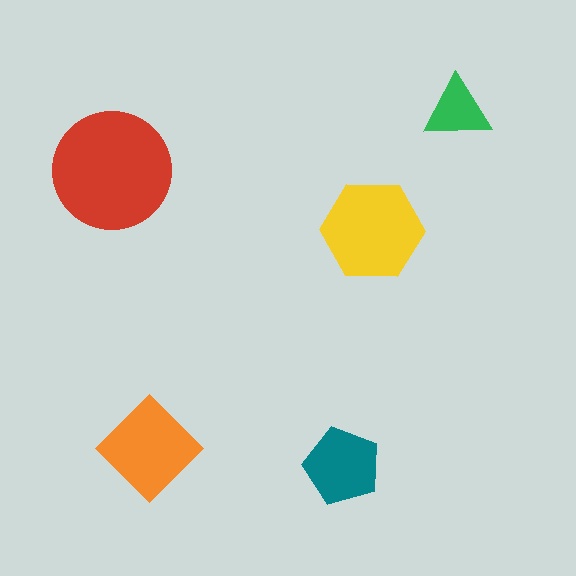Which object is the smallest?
The green triangle.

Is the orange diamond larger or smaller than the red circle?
Smaller.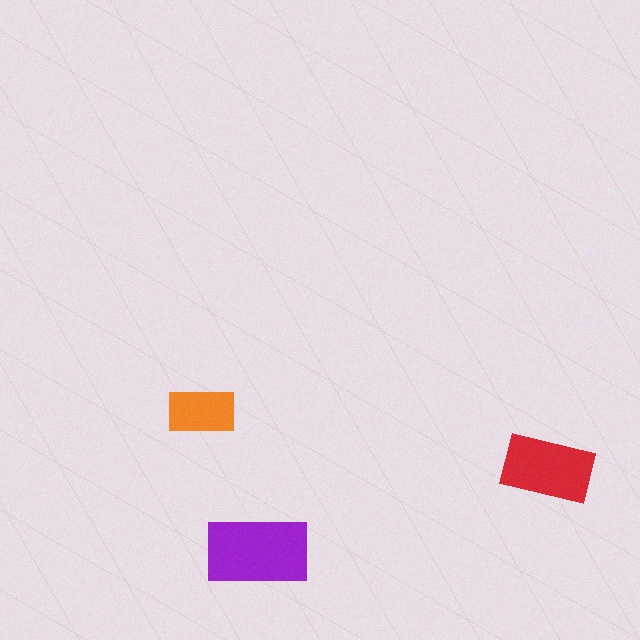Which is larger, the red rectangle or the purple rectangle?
The purple one.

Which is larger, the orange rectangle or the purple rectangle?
The purple one.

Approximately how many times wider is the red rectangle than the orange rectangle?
About 1.5 times wider.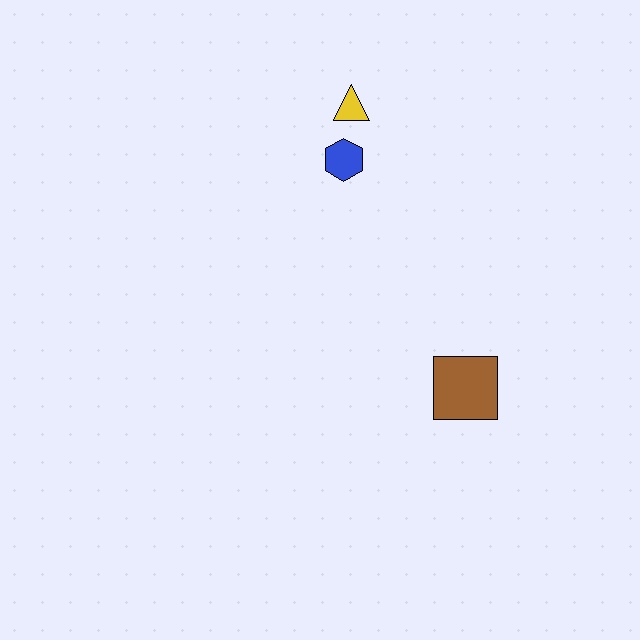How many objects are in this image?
There are 3 objects.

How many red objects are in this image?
There are no red objects.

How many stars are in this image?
There are no stars.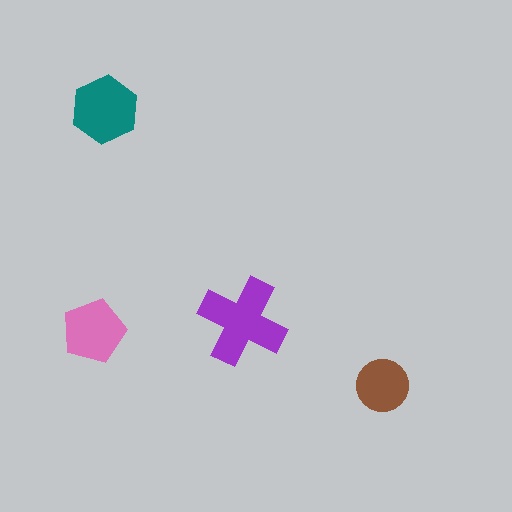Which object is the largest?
The purple cross.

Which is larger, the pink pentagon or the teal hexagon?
The teal hexagon.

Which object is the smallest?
The brown circle.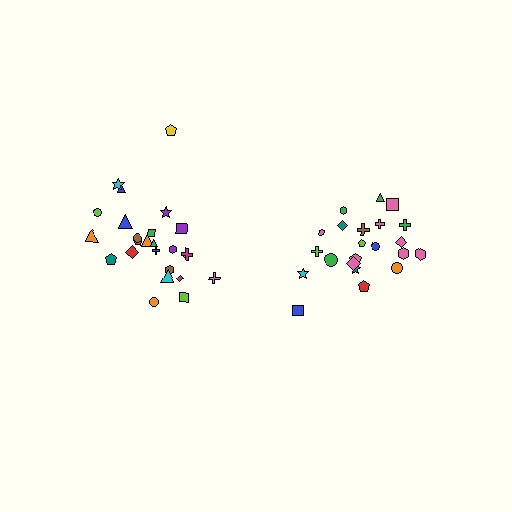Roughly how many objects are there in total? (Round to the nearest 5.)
Roughly 45 objects in total.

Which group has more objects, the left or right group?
The left group.